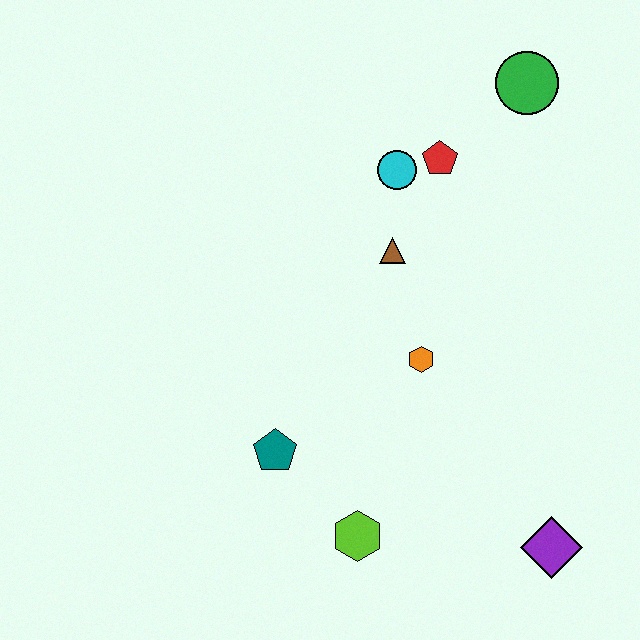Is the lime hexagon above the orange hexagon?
No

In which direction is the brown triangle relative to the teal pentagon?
The brown triangle is above the teal pentagon.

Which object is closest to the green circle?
The red pentagon is closest to the green circle.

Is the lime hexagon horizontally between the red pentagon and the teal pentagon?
Yes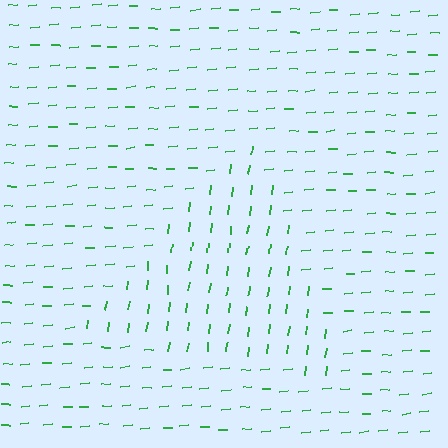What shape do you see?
I see a triangle.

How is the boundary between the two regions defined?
The boundary is defined purely by a change in line orientation (approximately 78 degrees difference). All lines are the same color and thickness.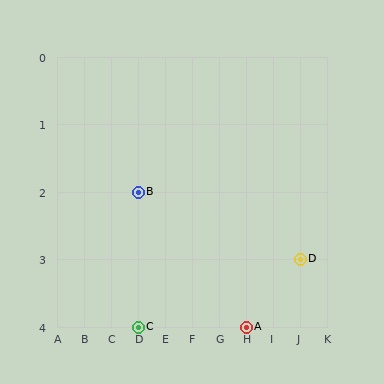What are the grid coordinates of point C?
Point C is at grid coordinates (D, 4).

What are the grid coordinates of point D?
Point D is at grid coordinates (J, 3).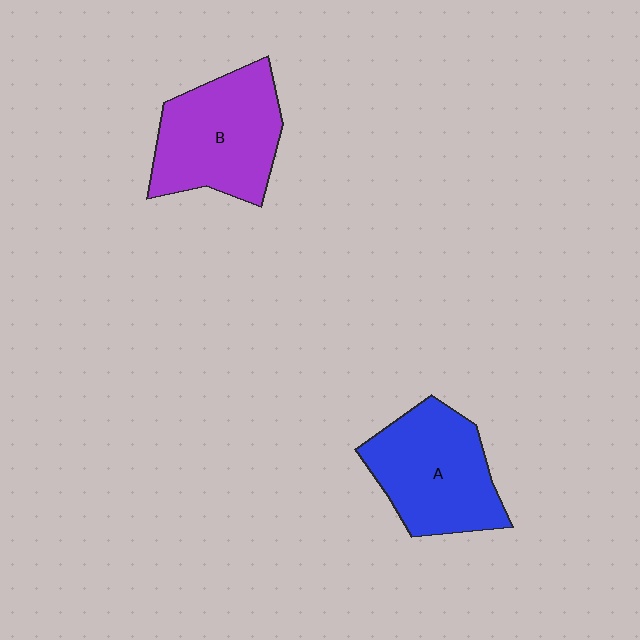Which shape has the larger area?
Shape B (purple).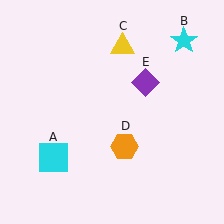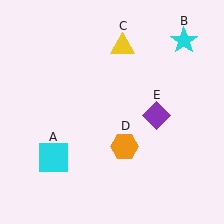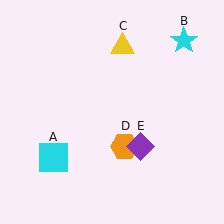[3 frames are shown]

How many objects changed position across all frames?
1 object changed position: purple diamond (object E).